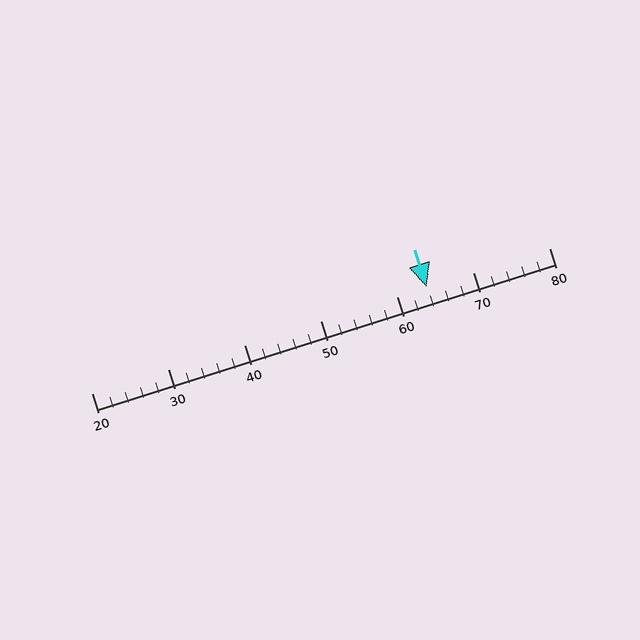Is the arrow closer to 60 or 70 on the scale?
The arrow is closer to 60.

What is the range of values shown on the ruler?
The ruler shows values from 20 to 80.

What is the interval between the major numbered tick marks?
The major tick marks are spaced 10 units apart.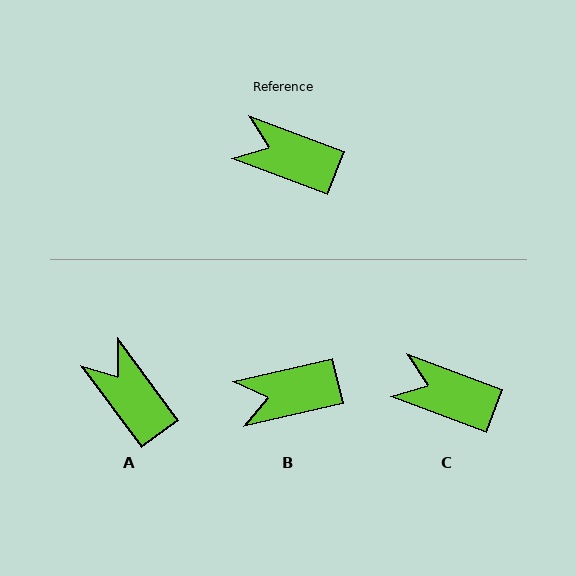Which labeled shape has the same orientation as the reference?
C.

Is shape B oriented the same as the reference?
No, it is off by about 34 degrees.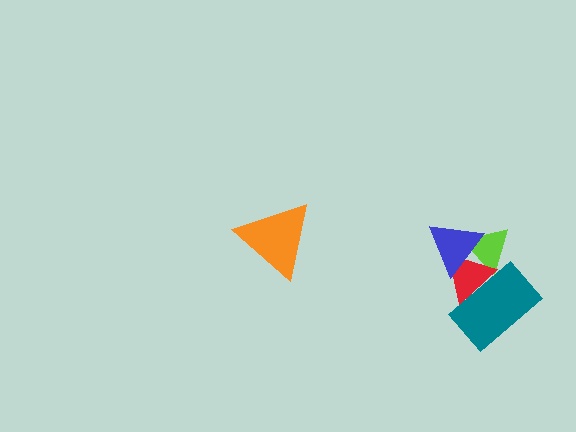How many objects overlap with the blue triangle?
2 objects overlap with the blue triangle.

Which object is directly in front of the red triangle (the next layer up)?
The teal rectangle is directly in front of the red triangle.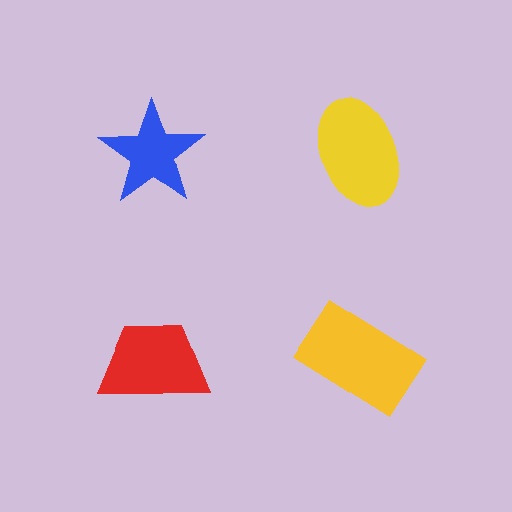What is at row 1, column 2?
A yellow ellipse.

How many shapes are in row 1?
2 shapes.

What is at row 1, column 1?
A blue star.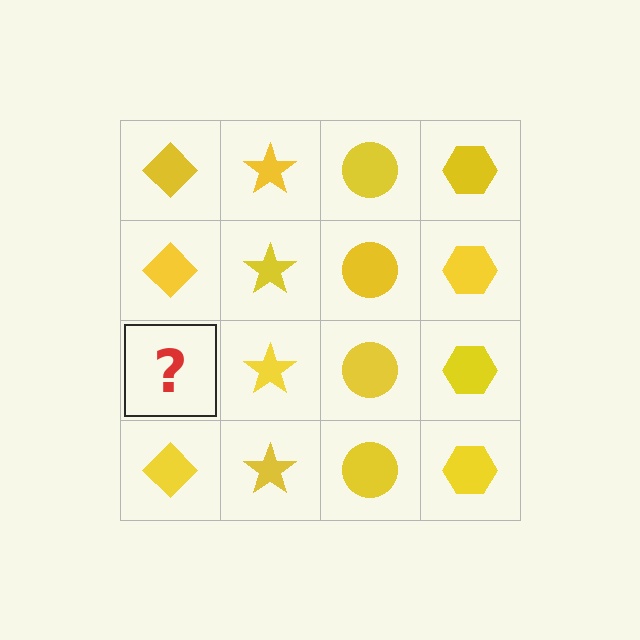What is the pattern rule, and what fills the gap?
The rule is that each column has a consistent shape. The gap should be filled with a yellow diamond.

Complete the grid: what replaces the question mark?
The question mark should be replaced with a yellow diamond.